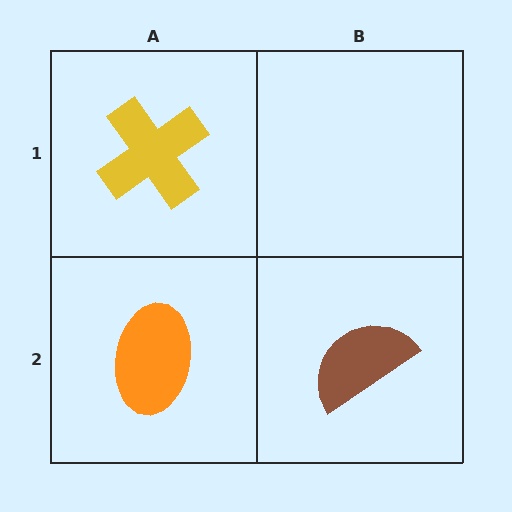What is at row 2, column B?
A brown semicircle.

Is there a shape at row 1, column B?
No, that cell is empty.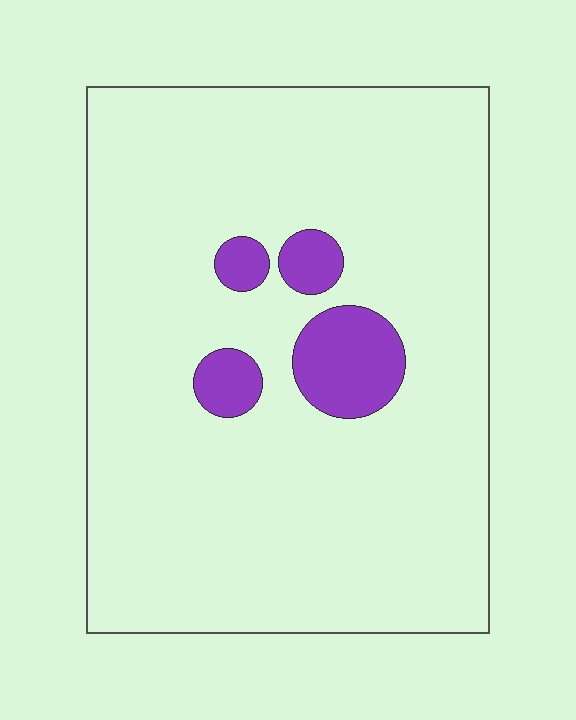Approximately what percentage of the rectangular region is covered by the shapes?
Approximately 10%.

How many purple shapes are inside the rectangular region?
4.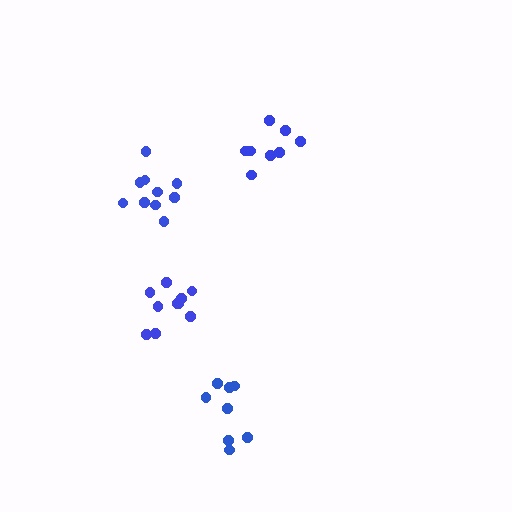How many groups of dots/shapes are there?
There are 4 groups.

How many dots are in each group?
Group 1: 10 dots, Group 2: 8 dots, Group 3: 8 dots, Group 4: 10 dots (36 total).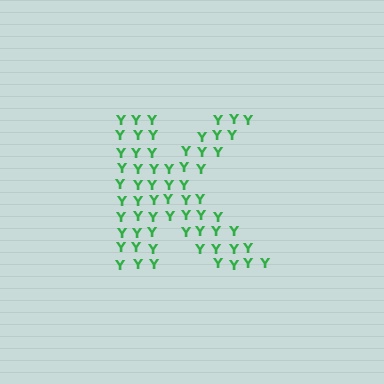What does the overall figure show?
The overall figure shows the letter K.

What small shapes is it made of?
It is made of small letter Y's.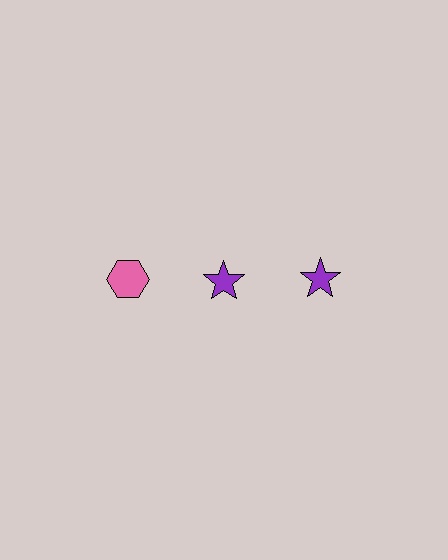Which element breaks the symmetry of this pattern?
The pink hexagon in the top row, leftmost column breaks the symmetry. All other shapes are purple stars.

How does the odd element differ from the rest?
It differs in both color (pink instead of purple) and shape (hexagon instead of star).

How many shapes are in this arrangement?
There are 3 shapes arranged in a grid pattern.